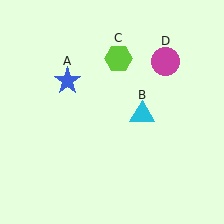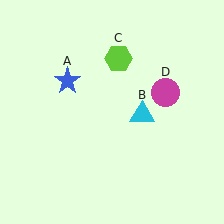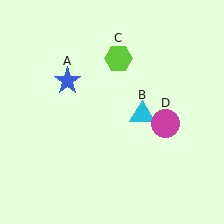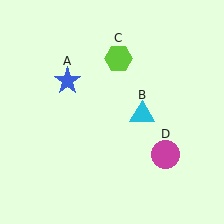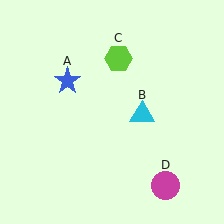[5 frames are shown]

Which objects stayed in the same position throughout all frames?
Blue star (object A) and cyan triangle (object B) and lime hexagon (object C) remained stationary.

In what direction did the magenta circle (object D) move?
The magenta circle (object D) moved down.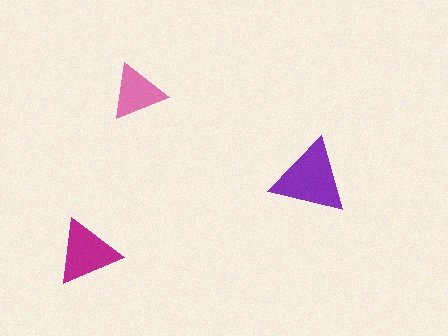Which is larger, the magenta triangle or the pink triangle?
The magenta one.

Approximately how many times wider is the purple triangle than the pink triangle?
About 1.5 times wider.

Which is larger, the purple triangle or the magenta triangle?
The purple one.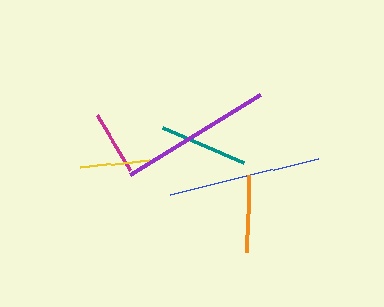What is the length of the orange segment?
The orange segment is approximately 77 pixels long.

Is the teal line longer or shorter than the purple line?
The purple line is longer than the teal line.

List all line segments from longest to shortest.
From longest to shortest: blue, purple, teal, orange, yellow, magenta.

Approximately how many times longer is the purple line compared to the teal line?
The purple line is approximately 1.7 times the length of the teal line.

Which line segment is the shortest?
The magenta line is the shortest at approximately 63 pixels.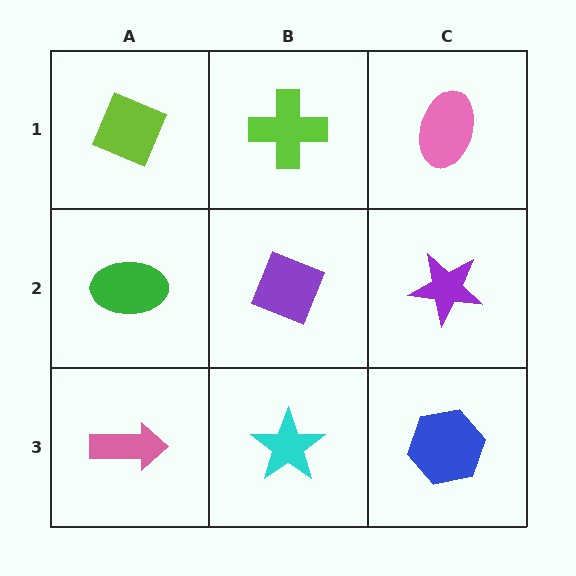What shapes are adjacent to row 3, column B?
A purple diamond (row 2, column B), a pink arrow (row 3, column A), a blue hexagon (row 3, column C).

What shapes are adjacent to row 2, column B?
A lime cross (row 1, column B), a cyan star (row 3, column B), a green ellipse (row 2, column A), a purple star (row 2, column C).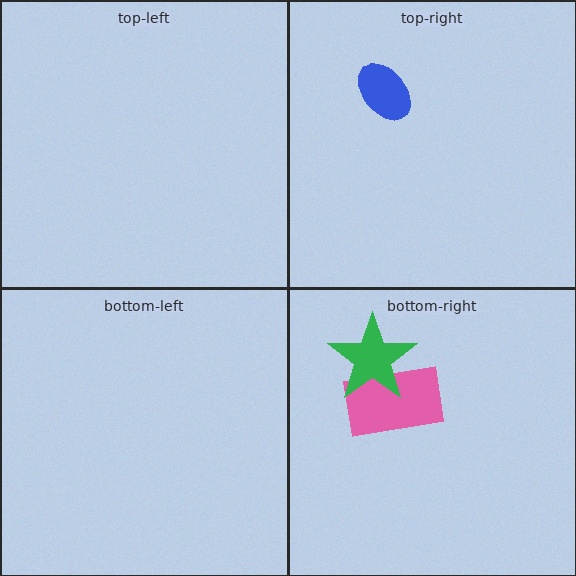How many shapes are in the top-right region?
1.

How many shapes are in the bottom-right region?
2.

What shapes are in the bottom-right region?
The pink rectangle, the green star.